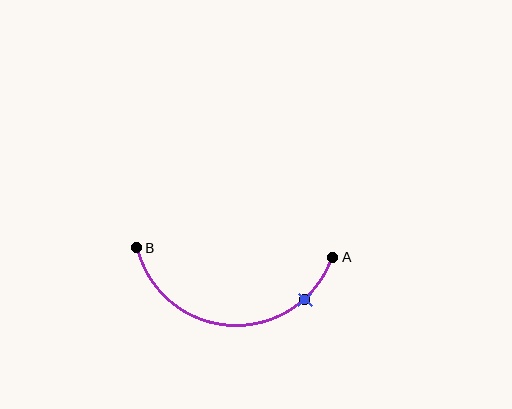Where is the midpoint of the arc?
The arc midpoint is the point on the curve farthest from the straight line joining A and B. It sits below that line.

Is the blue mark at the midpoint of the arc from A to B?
No. The blue mark lies on the arc but is closer to endpoint A. The arc midpoint would be at the point on the curve equidistant along the arc from both A and B.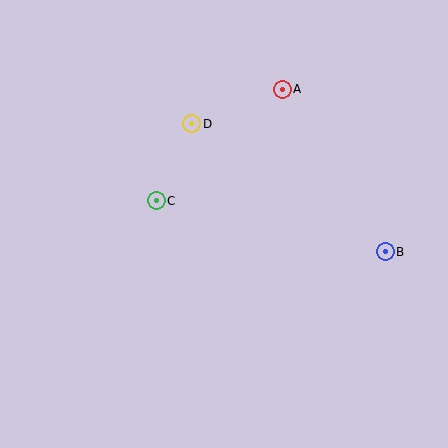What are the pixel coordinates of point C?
Point C is at (156, 201).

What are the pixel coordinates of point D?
Point D is at (192, 124).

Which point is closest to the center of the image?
Point C at (156, 201) is closest to the center.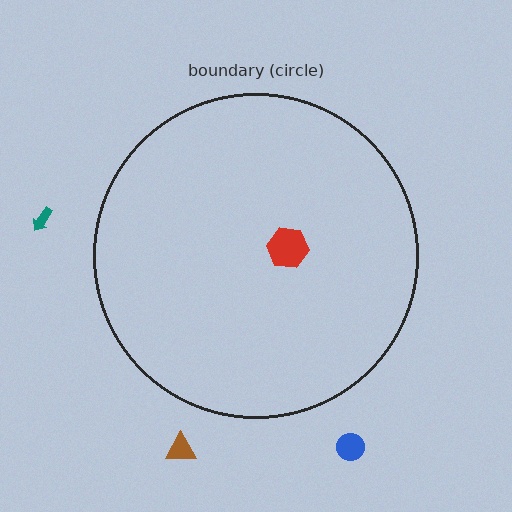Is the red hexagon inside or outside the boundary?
Inside.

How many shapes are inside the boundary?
1 inside, 3 outside.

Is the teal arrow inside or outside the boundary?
Outside.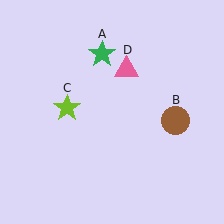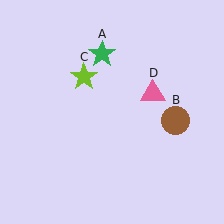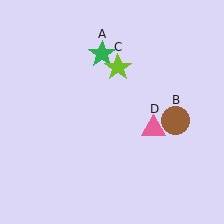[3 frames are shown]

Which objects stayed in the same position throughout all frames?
Green star (object A) and brown circle (object B) remained stationary.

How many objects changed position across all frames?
2 objects changed position: lime star (object C), pink triangle (object D).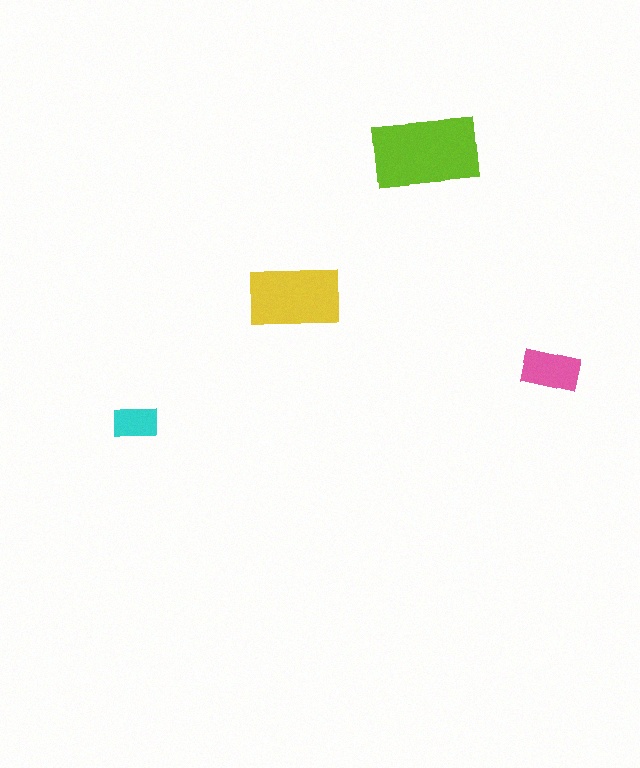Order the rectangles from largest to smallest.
the lime one, the yellow one, the pink one, the cyan one.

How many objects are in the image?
There are 4 objects in the image.